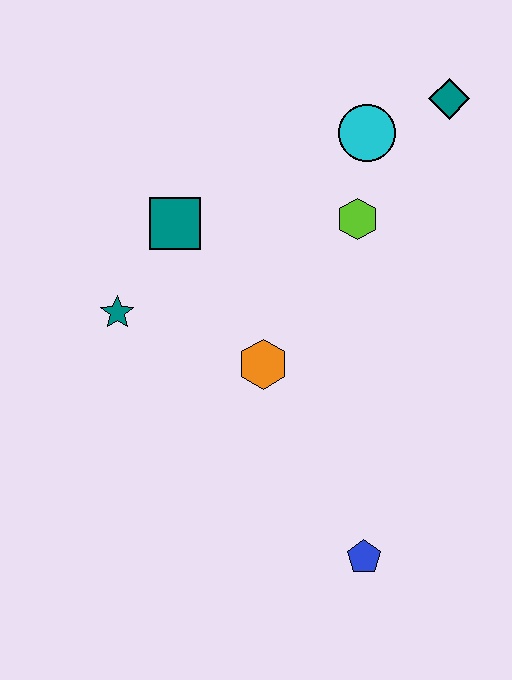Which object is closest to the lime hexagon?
The cyan circle is closest to the lime hexagon.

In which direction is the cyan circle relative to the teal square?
The cyan circle is to the right of the teal square.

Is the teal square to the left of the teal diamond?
Yes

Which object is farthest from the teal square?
The blue pentagon is farthest from the teal square.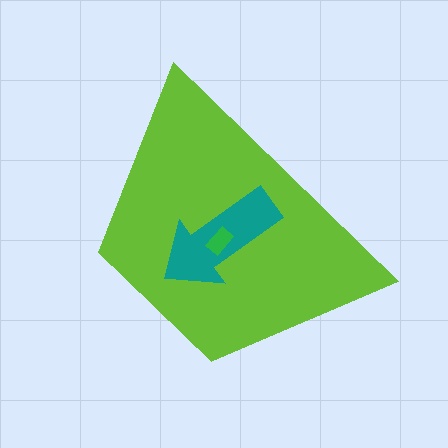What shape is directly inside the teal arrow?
The green rectangle.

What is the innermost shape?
The green rectangle.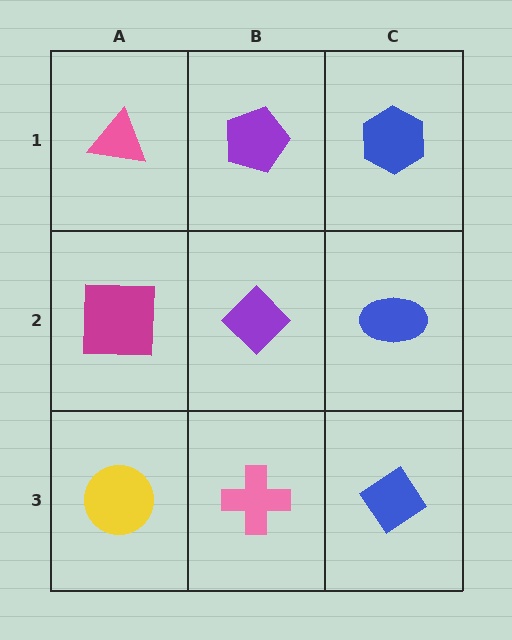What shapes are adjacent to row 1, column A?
A magenta square (row 2, column A), a purple pentagon (row 1, column B).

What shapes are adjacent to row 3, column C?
A blue ellipse (row 2, column C), a pink cross (row 3, column B).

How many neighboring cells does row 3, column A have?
2.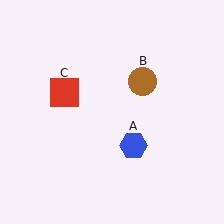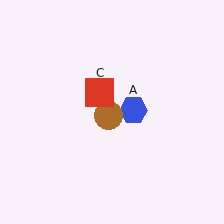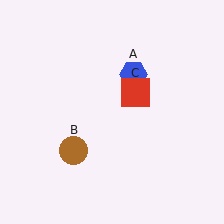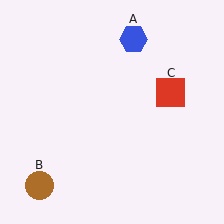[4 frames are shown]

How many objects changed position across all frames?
3 objects changed position: blue hexagon (object A), brown circle (object B), red square (object C).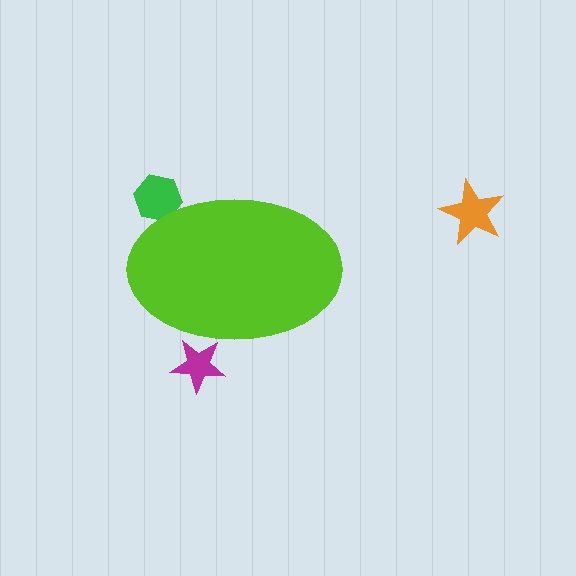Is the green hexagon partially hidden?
Yes, the green hexagon is partially hidden behind the lime ellipse.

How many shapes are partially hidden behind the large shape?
2 shapes are partially hidden.